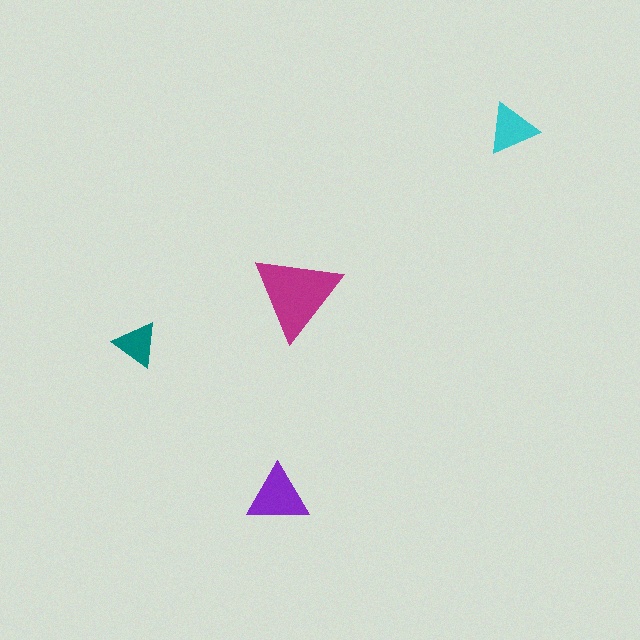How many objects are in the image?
There are 4 objects in the image.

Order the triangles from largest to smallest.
the magenta one, the purple one, the cyan one, the teal one.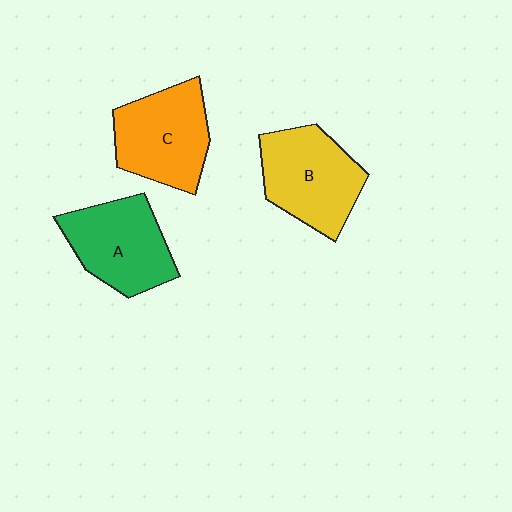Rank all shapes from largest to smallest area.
From largest to smallest: B (yellow), C (orange), A (green).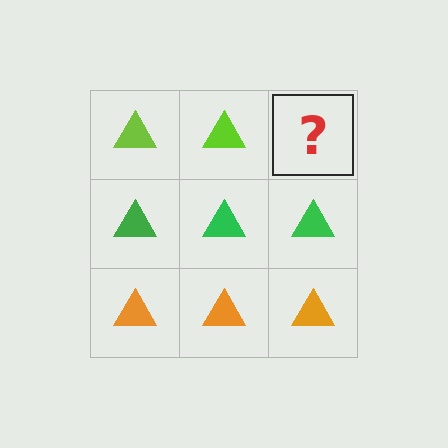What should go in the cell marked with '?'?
The missing cell should contain a lime triangle.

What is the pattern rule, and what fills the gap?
The rule is that each row has a consistent color. The gap should be filled with a lime triangle.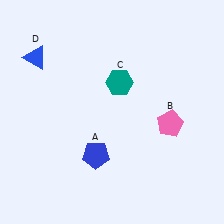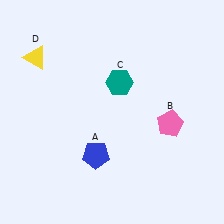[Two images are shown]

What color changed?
The triangle (D) changed from blue in Image 1 to yellow in Image 2.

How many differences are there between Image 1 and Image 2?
There is 1 difference between the two images.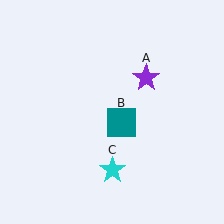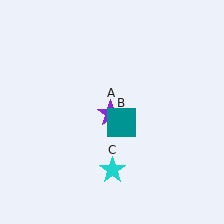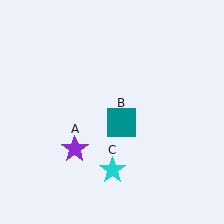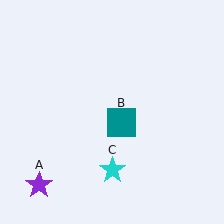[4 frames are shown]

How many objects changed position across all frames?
1 object changed position: purple star (object A).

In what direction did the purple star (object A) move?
The purple star (object A) moved down and to the left.